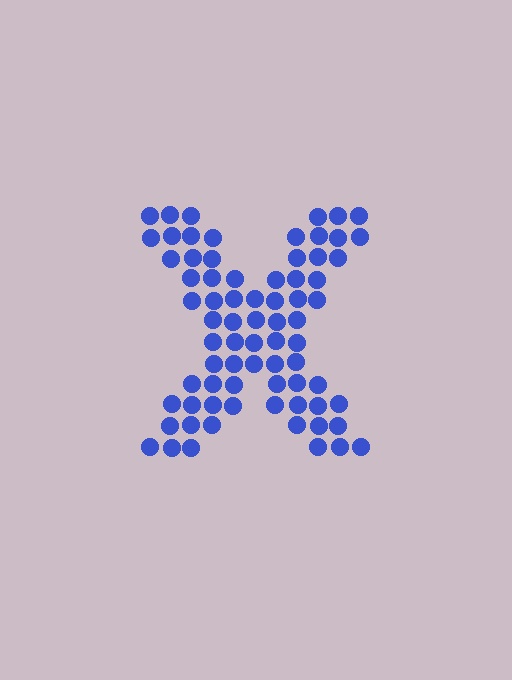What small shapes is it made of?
It is made of small circles.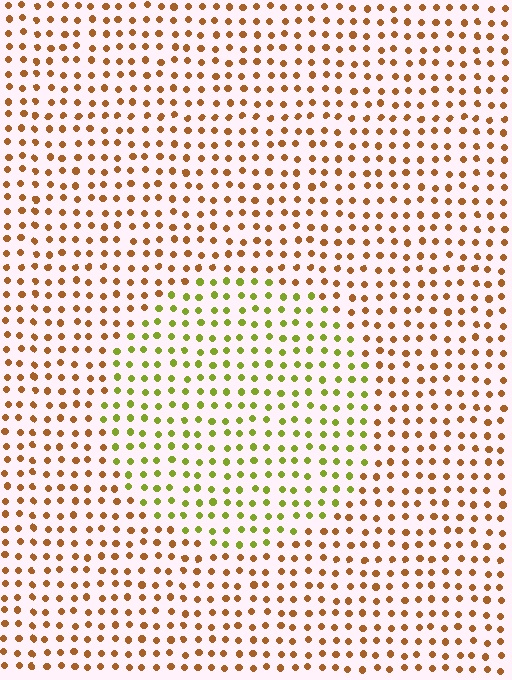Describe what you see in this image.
The image is filled with small brown elements in a uniform arrangement. A circle-shaped region is visible where the elements are tinted to a slightly different hue, forming a subtle color boundary.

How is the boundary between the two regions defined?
The boundary is defined purely by a slight shift in hue (about 51 degrees). Spacing, size, and orientation are identical on both sides.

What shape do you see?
I see a circle.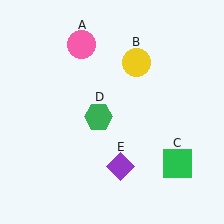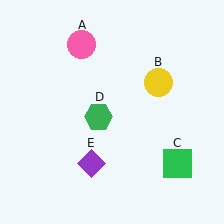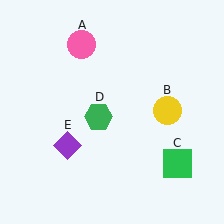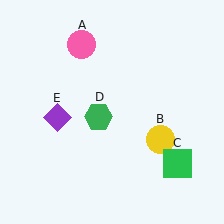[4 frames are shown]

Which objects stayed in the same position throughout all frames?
Pink circle (object A) and green square (object C) and green hexagon (object D) remained stationary.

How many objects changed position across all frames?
2 objects changed position: yellow circle (object B), purple diamond (object E).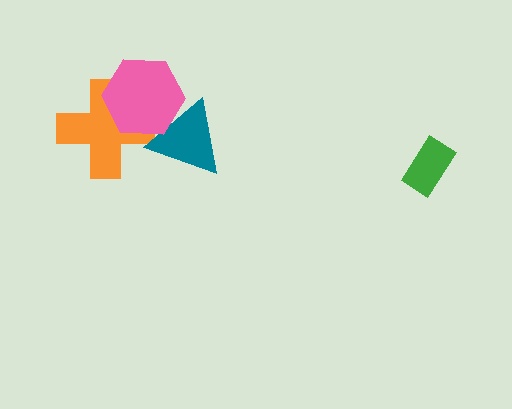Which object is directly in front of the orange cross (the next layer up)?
The teal triangle is directly in front of the orange cross.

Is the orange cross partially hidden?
Yes, it is partially covered by another shape.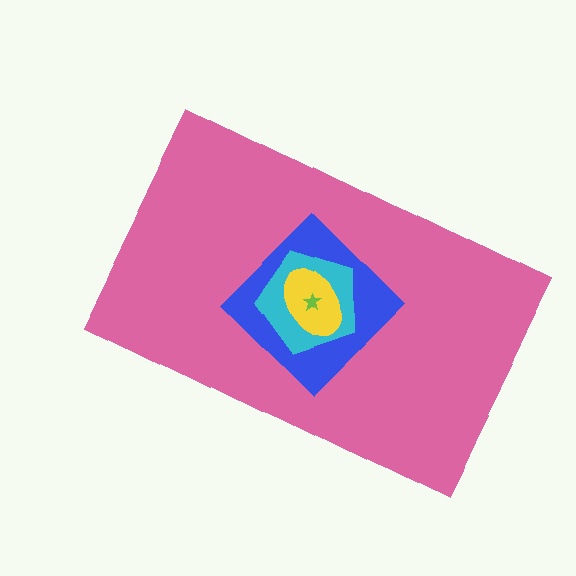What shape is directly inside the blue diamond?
The cyan pentagon.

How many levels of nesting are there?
5.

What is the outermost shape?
The pink rectangle.